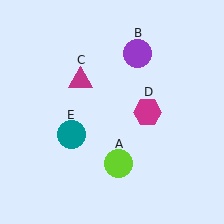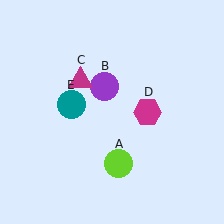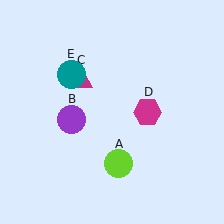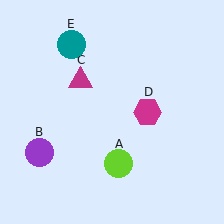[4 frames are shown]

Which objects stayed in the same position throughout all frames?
Lime circle (object A) and magenta triangle (object C) and magenta hexagon (object D) remained stationary.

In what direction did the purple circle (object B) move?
The purple circle (object B) moved down and to the left.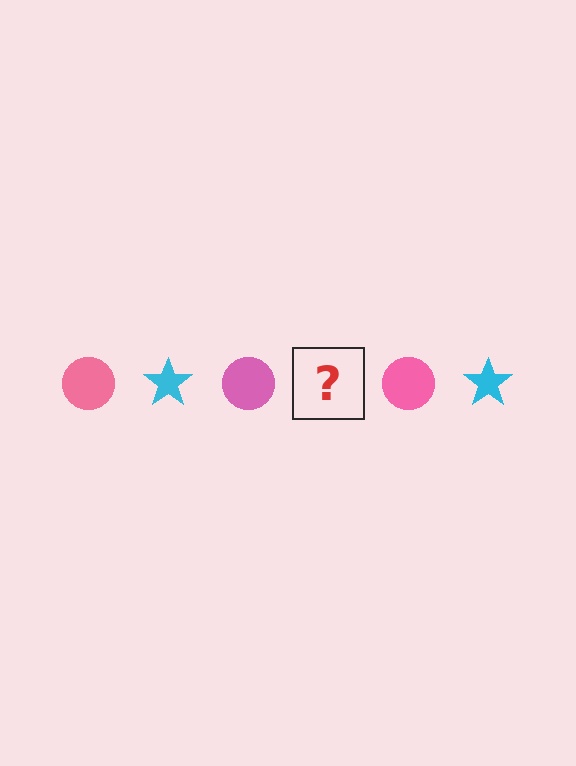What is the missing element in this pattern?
The missing element is a cyan star.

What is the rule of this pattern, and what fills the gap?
The rule is that the pattern alternates between pink circle and cyan star. The gap should be filled with a cyan star.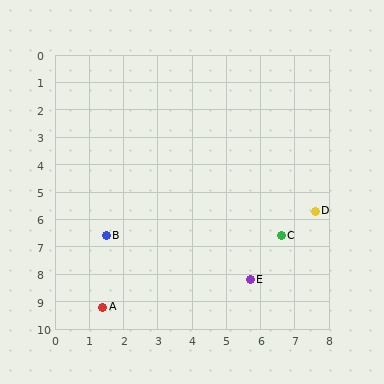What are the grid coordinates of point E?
Point E is at approximately (5.7, 8.2).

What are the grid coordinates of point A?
Point A is at approximately (1.4, 9.2).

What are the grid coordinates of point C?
Point C is at approximately (6.6, 6.6).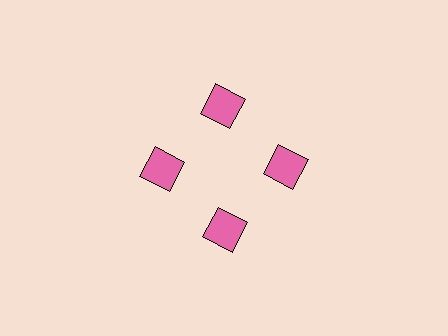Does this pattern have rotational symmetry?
Yes, this pattern has 4-fold rotational symmetry. It looks the same after rotating 90 degrees around the center.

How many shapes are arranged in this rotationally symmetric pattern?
There are 4 shapes, arranged in 4 groups of 1.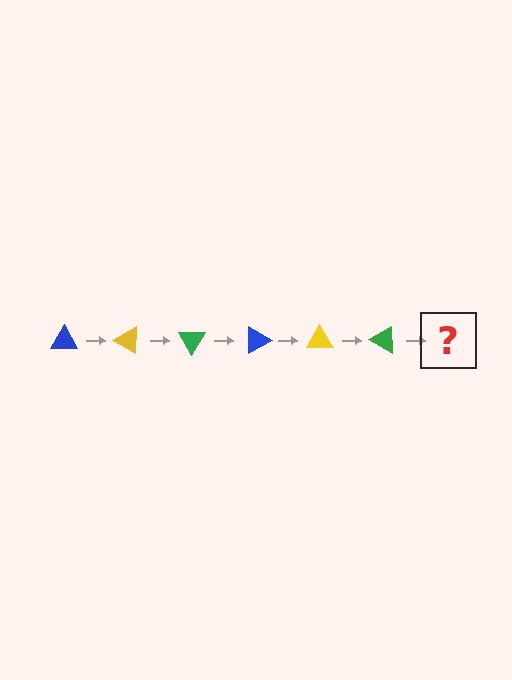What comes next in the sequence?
The next element should be a blue triangle, rotated 180 degrees from the start.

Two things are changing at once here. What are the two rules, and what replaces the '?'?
The two rules are that it rotates 30 degrees each step and the color cycles through blue, yellow, and green. The '?' should be a blue triangle, rotated 180 degrees from the start.